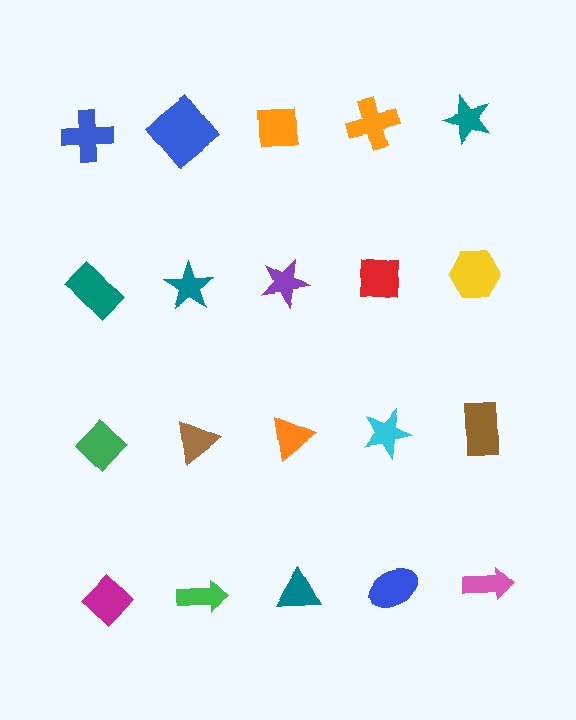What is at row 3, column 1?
A green diamond.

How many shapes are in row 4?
5 shapes.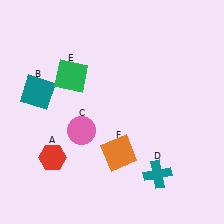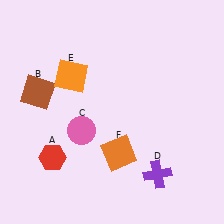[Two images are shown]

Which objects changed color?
B changed from teal to brown. D changed from teal to purple. E changed from green to orange.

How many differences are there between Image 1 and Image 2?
There are 3 differences between the two images.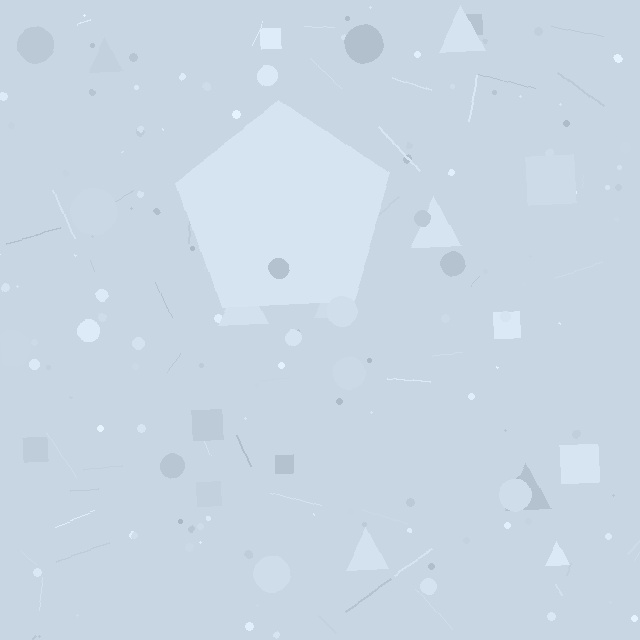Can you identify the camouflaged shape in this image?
The camouflaged shape is a pentagon.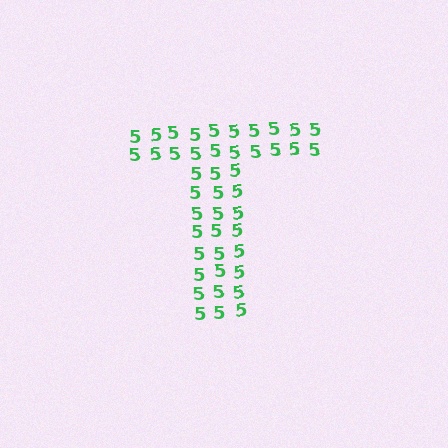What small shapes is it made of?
It is made of small digit 5's.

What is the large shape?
The large shape is the letter T.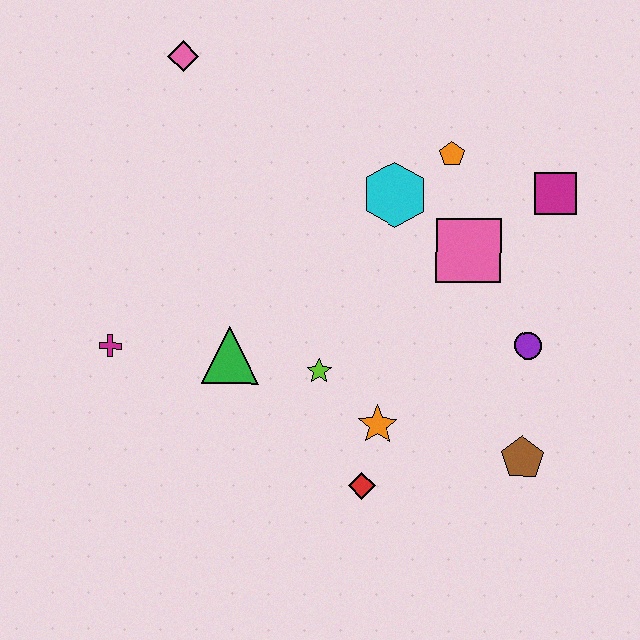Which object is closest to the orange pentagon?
The cyan hexagon is closest to the orange pentagon.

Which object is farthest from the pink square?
The magenta cross is farthest from the pink square.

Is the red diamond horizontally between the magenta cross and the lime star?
No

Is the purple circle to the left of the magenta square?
Yes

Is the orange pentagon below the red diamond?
No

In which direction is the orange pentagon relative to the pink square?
The orange pentagon is above the pink square.